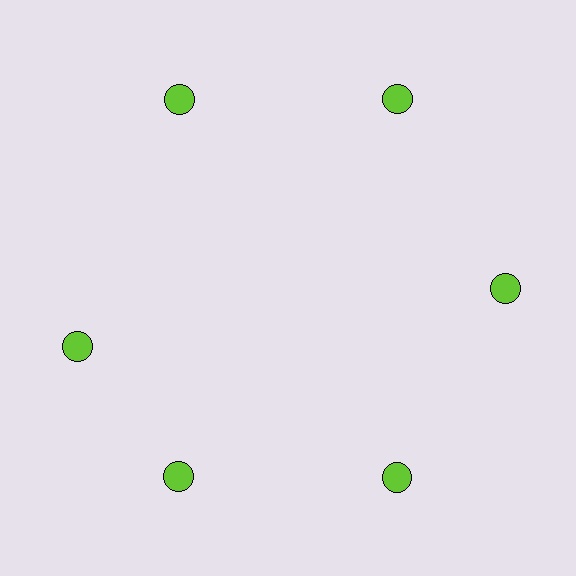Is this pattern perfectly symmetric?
No. The 6 lime circles are arranged in a ring, but one element near the 9 o'clock position is rotated out of alignment along the ring, breaking the 6-fold rotational symmetry.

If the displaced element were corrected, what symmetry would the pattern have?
It would have 6-fold rotational symmetry — the pattern would map onto itself every 60 degrees.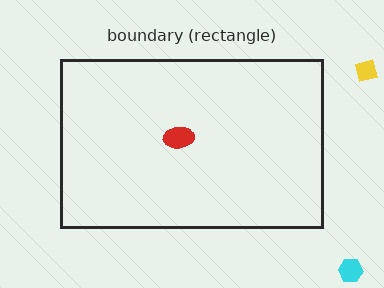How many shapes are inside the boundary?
1 inside, 2 outside.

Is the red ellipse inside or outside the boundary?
Inside.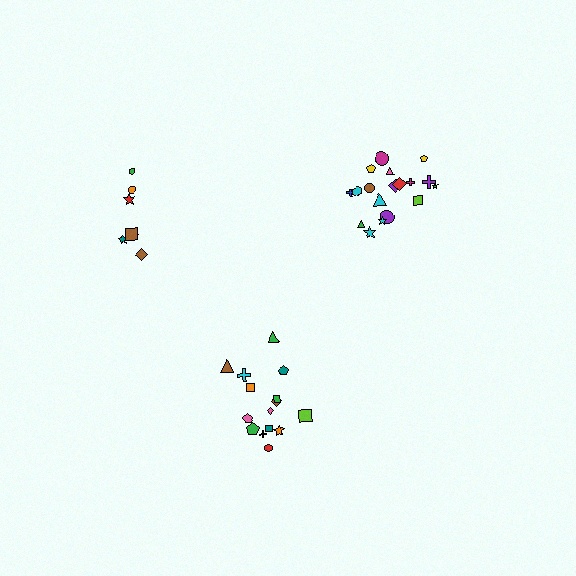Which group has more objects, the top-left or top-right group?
The top-right group.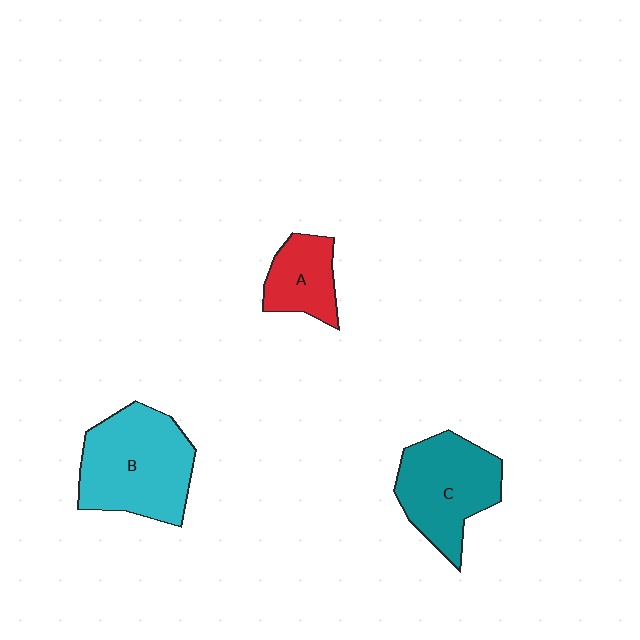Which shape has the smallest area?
Shape A (red).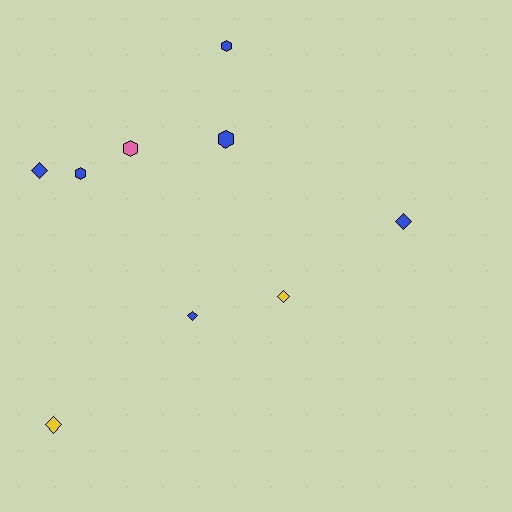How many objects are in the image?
There are 9 objects.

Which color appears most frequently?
Blue, with 6 objects.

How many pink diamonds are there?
There are no pink diamonds.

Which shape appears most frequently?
Diamond, with 5 objects.